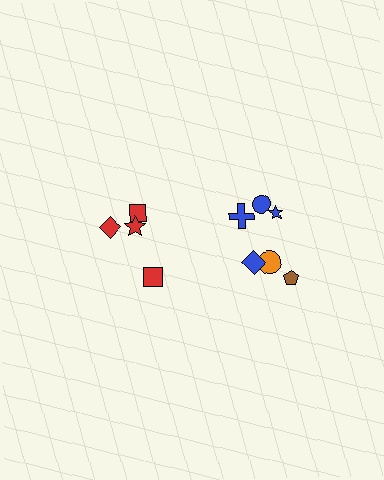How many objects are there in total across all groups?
There are 10 objects.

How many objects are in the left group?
There are 4 objects.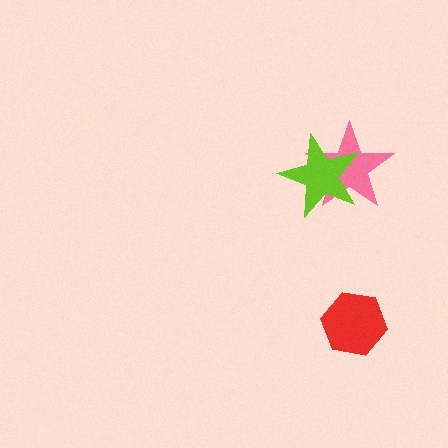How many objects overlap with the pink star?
1 object overlaps with the pink star.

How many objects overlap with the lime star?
1 object overlaps with the lime star.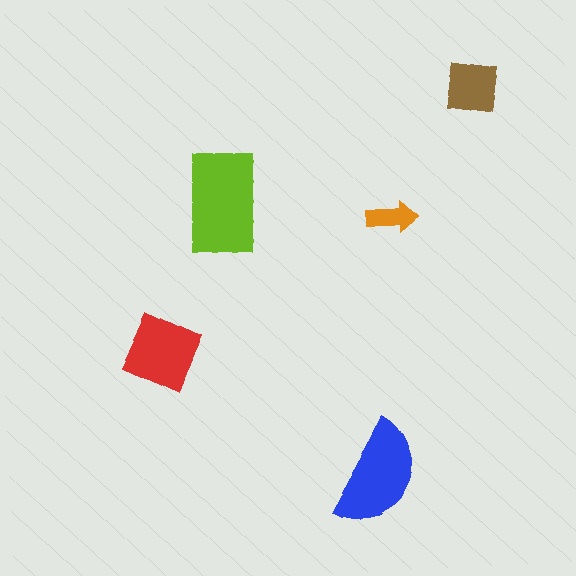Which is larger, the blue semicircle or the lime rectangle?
The lime rectangle.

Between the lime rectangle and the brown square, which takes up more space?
The lime rectangle.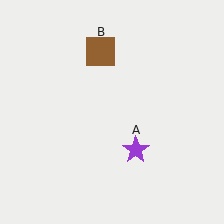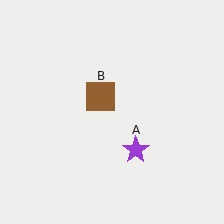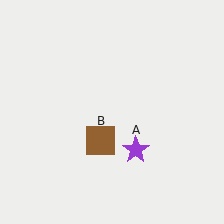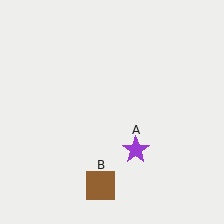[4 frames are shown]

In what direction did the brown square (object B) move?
The brown square (object B) moved down.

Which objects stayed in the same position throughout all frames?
Purple star (object A) remained stationary.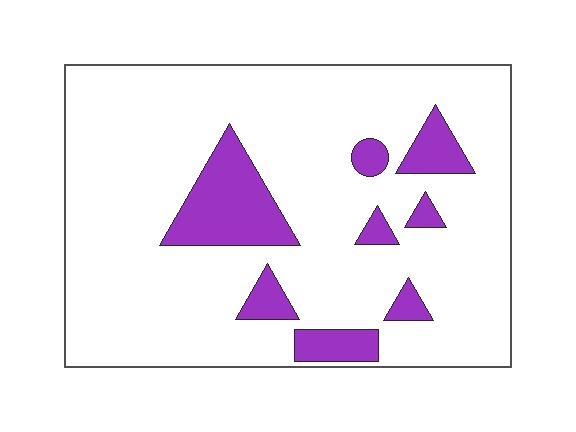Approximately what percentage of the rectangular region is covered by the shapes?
Approximately 15%.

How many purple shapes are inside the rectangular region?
8.